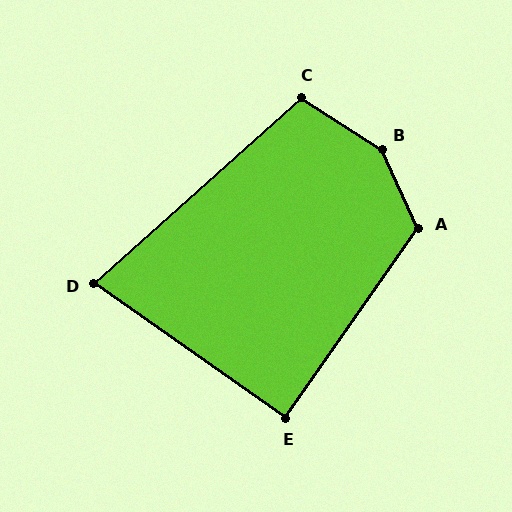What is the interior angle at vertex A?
Approximately 120 degrees (obtuse).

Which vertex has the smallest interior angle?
D, at approximately 77 degrees.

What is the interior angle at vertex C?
Approximately 105 degrees (obtuse).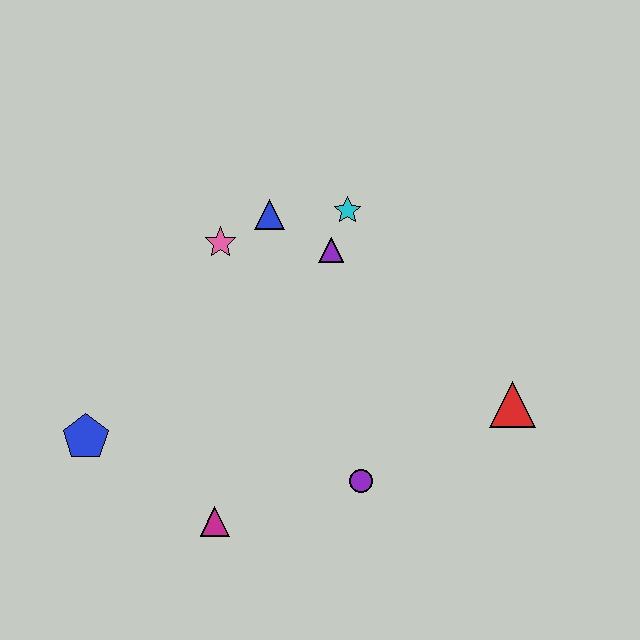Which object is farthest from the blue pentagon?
The red triangle is farthest from the blue pentagon.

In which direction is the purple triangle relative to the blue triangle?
The purple triangle is to the right of the blue triangle.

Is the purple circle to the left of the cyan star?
No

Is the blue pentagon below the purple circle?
No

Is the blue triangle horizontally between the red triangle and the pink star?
Yes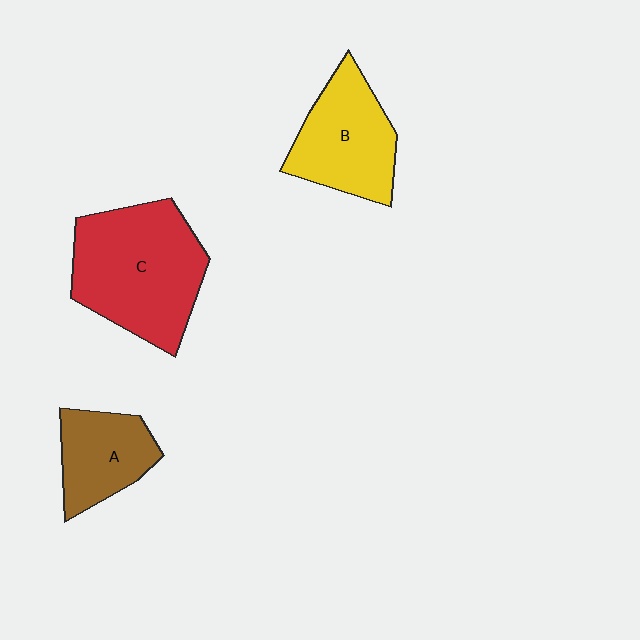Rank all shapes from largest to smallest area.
From largest to smallest: C (red), B (yellow), A (brown).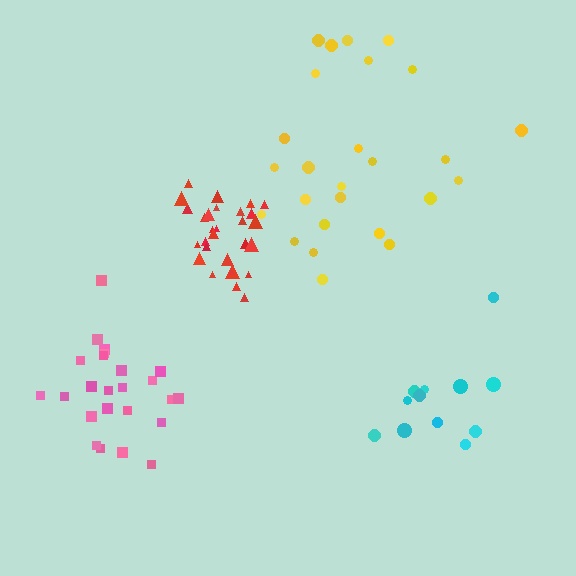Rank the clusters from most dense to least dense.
red, pink, cyan, yellow.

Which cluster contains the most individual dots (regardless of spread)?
Red (29).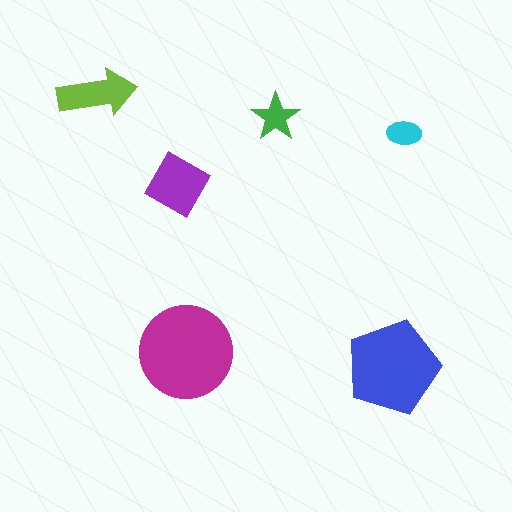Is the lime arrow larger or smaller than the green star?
Larger.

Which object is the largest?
The magenta circle.